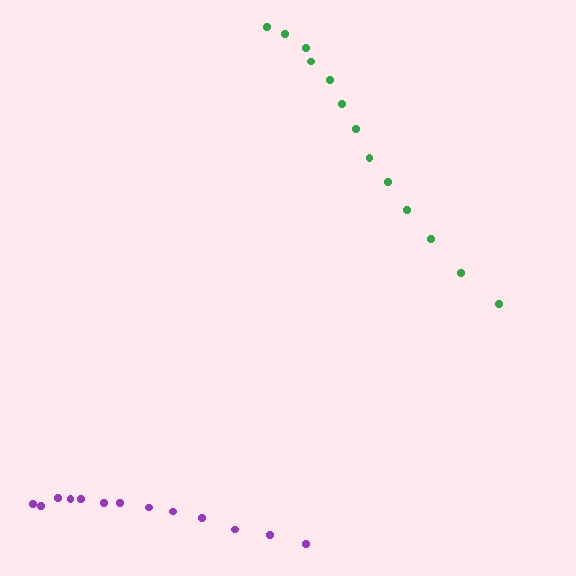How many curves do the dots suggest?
There are 2 distinct paths.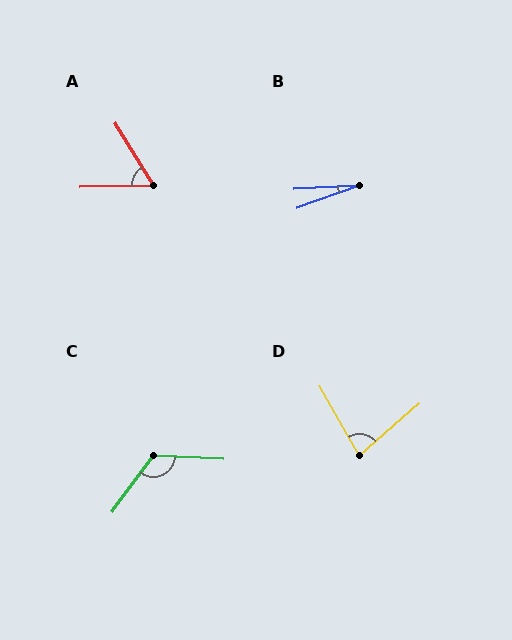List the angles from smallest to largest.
B (17°), A (60°), D (78°), C (123°).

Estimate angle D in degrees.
Approximately 78 degrees.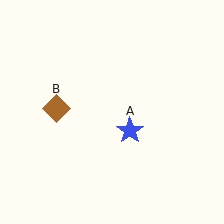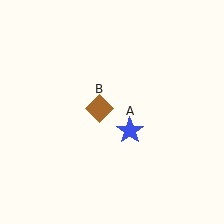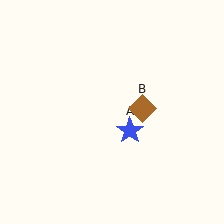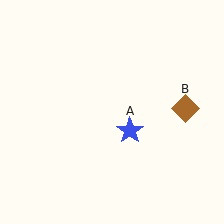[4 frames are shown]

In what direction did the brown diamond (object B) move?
The brown diamond (object B) moved right.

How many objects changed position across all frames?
1 object changed position: brown diamond (object B).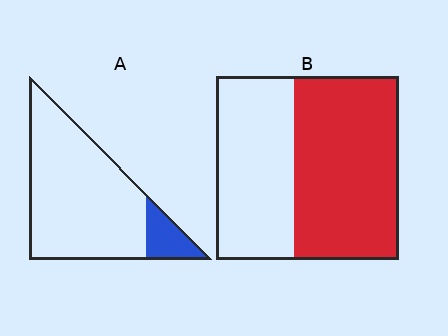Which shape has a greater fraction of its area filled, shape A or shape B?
Shape B.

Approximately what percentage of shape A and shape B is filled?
A is approximately 15% and B is approximately 55%.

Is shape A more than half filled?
No.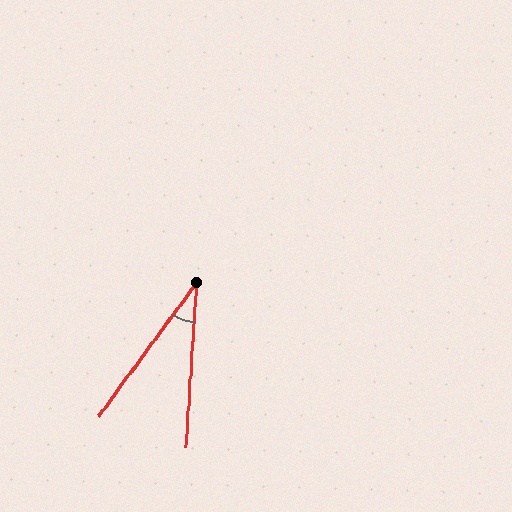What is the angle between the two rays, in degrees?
Approximately 32 degrees.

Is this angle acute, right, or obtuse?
It is acute.